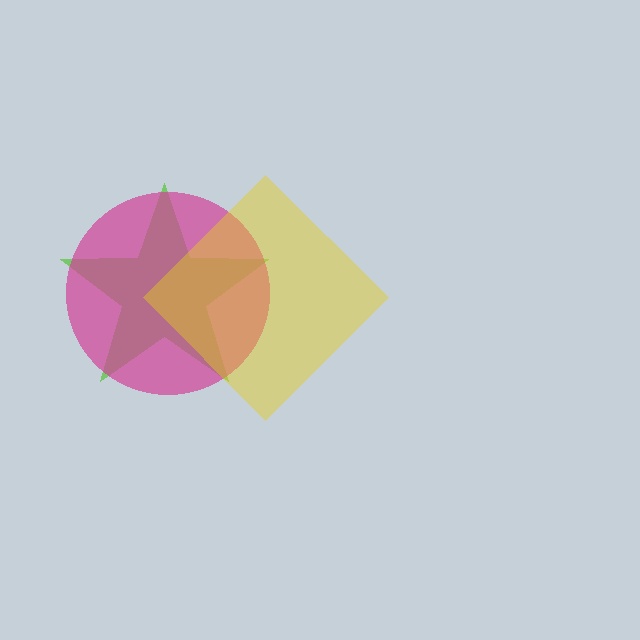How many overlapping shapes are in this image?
There are 3 overlapping shapes in the image.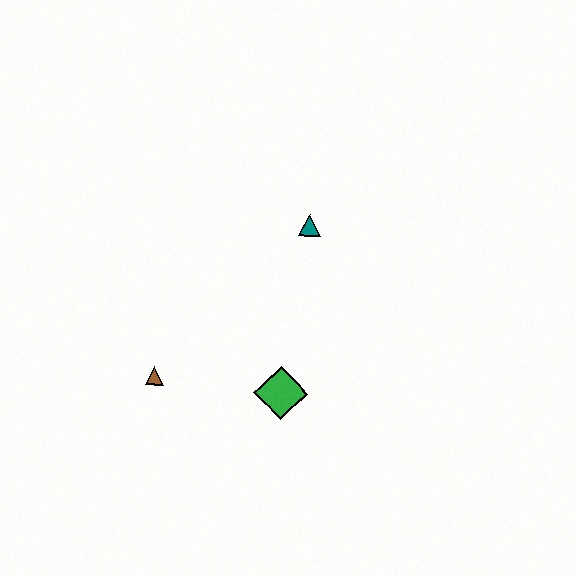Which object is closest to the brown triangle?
The green diamond is closest to the brown triangle.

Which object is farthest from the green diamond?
The teal triangle is farthest from the green diamond.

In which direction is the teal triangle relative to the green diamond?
The teal triangle is above the green diamond.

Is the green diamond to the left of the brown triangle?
No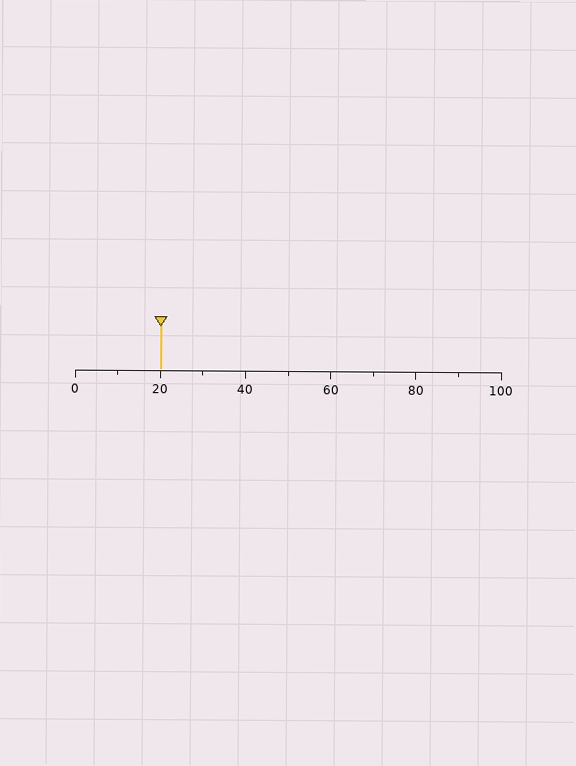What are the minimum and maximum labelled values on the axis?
The axis runs from 0 to 100.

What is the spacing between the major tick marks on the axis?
The major ticks are spaced 20 apart.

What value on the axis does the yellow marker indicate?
The marker indicates approximately 20.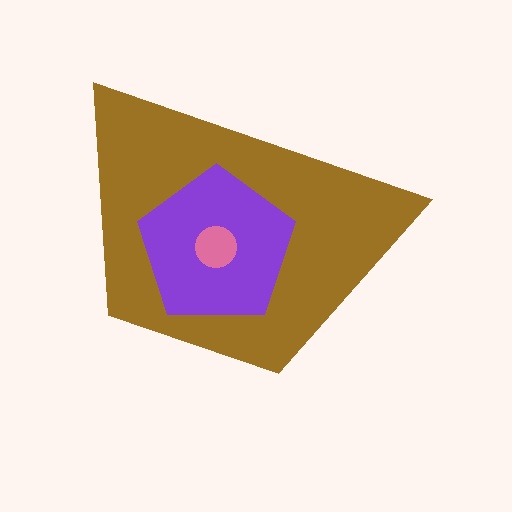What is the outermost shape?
The brown trapezoid.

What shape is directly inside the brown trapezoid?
The purple pentagon.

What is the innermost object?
The pink circle.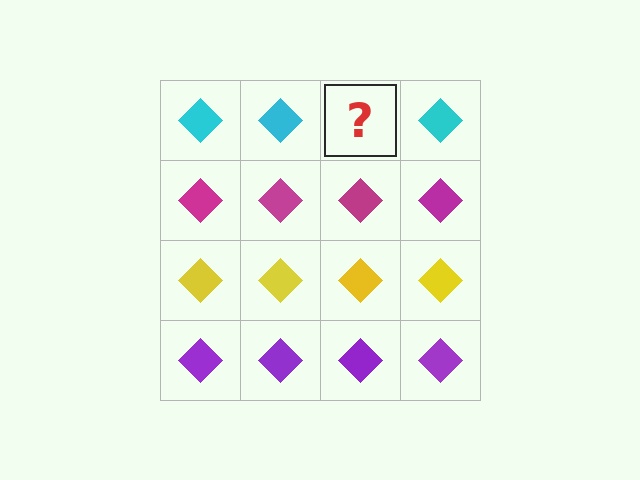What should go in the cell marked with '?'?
The missing cell should contain a cyan diamond.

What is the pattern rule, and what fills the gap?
The rule is that each row has a consistent color. The gap should be filled with a cyan diamond.